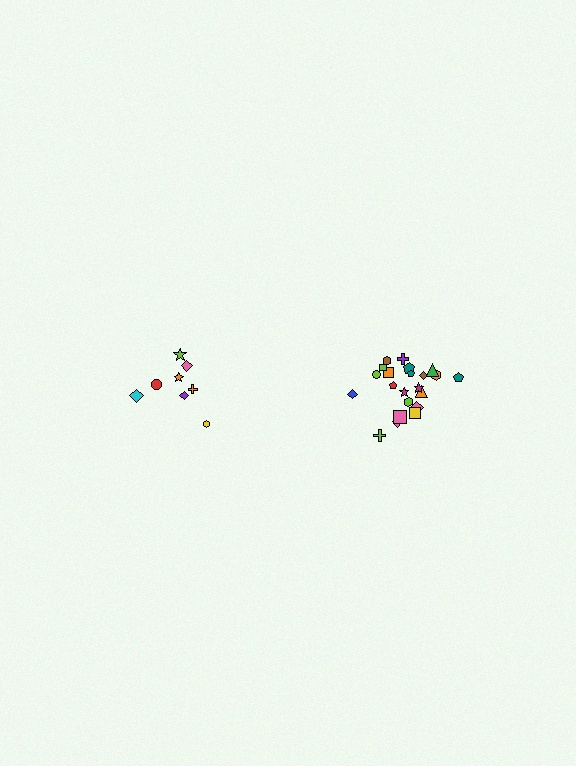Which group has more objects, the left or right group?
The right group.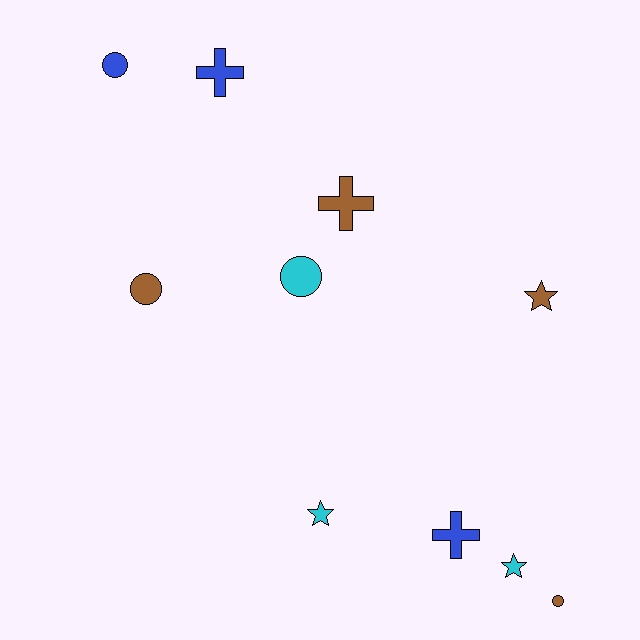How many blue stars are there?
There are no blue stars.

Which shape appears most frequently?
Circle, with 4 objects.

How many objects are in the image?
There are 10 objects.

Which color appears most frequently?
Brown, with 4 objects.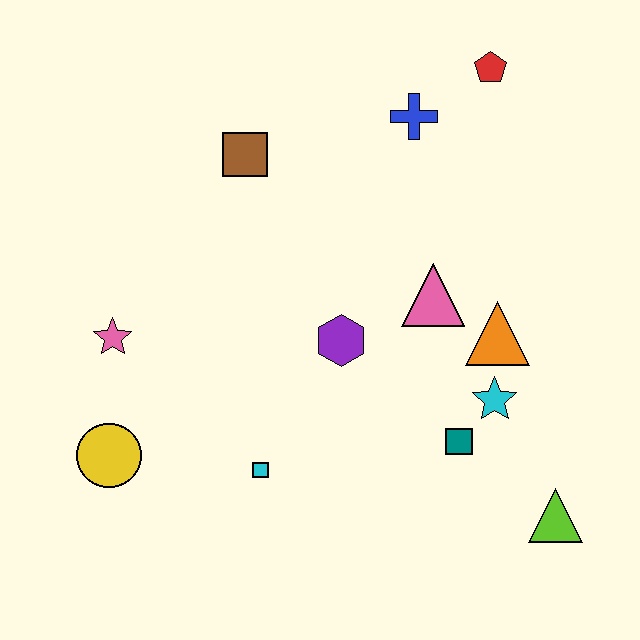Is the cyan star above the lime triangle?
Yes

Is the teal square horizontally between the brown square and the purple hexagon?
No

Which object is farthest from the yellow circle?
The red pentagon is farthest from the yellow circle.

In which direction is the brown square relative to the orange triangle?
The brown square is to the left of the orange triangle.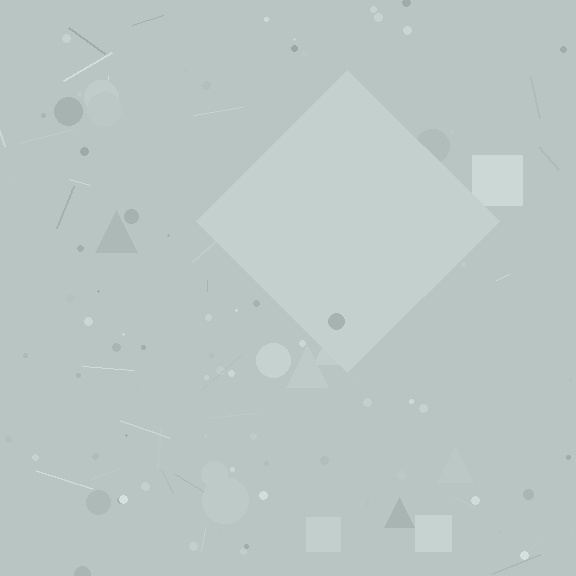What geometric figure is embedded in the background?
A diamond is embedded in the background.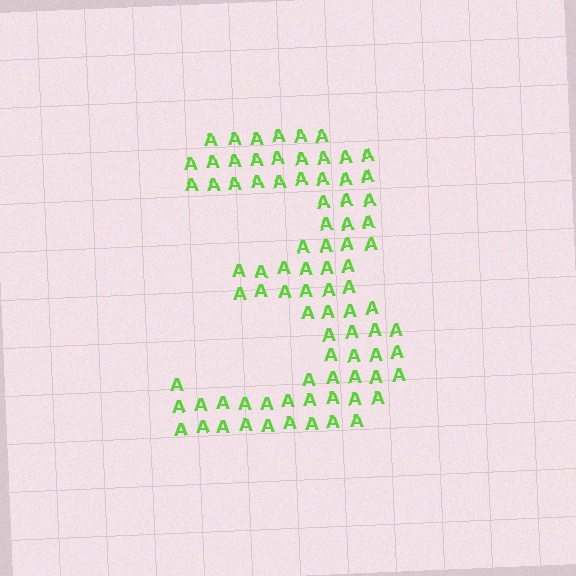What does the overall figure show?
The overall figure shows the digit 3.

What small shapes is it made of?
It is made of small letter A's.